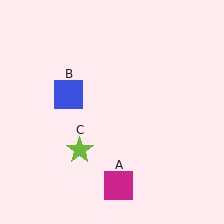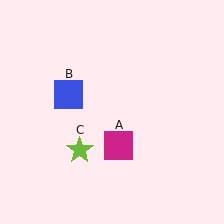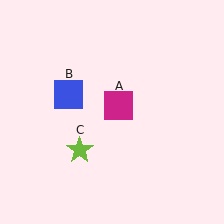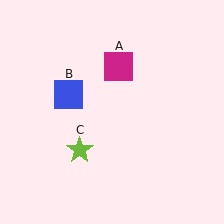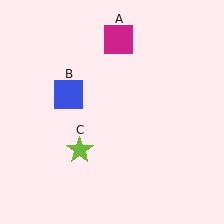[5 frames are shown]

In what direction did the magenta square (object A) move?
The magenta square (object A) moved up.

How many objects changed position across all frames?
1 object changed position: magenta square (object A).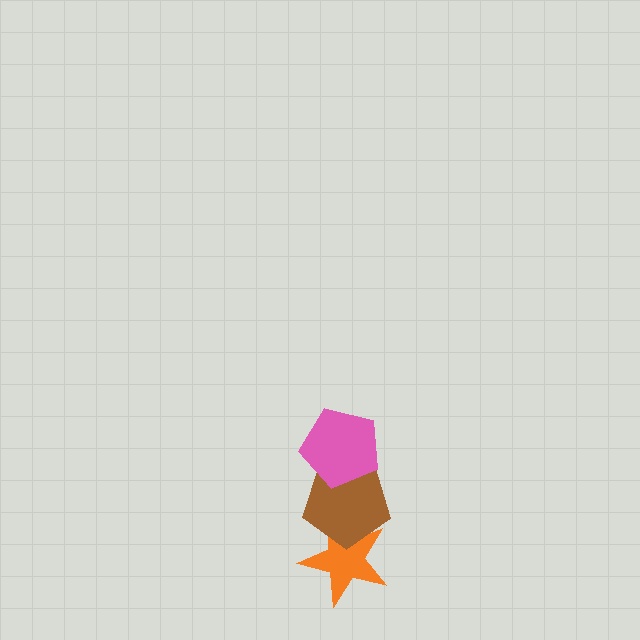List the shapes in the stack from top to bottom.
From top to bottom: the pink pentagon, the brown pentagon, the orange star.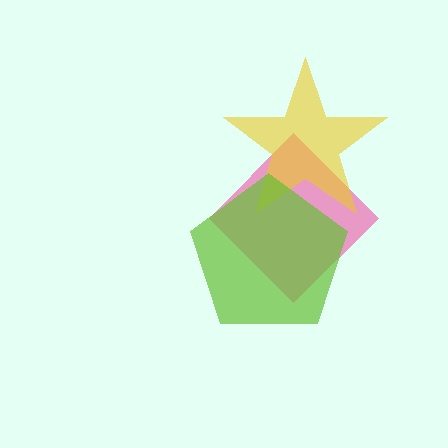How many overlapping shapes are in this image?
There are 3 overlapping shapes in the image.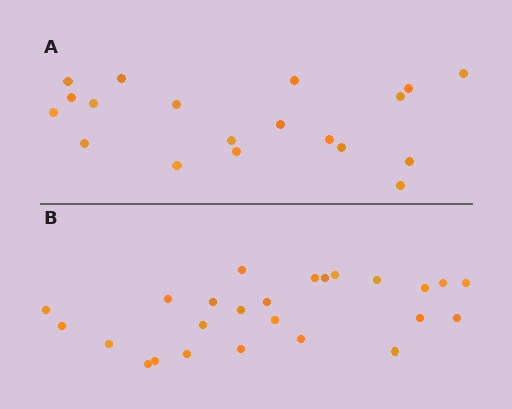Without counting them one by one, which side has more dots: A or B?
Region B (the bottom region) has more dots.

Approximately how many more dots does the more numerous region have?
Region B has about 6 more dots than region A.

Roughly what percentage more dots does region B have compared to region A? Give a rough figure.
About 30% more.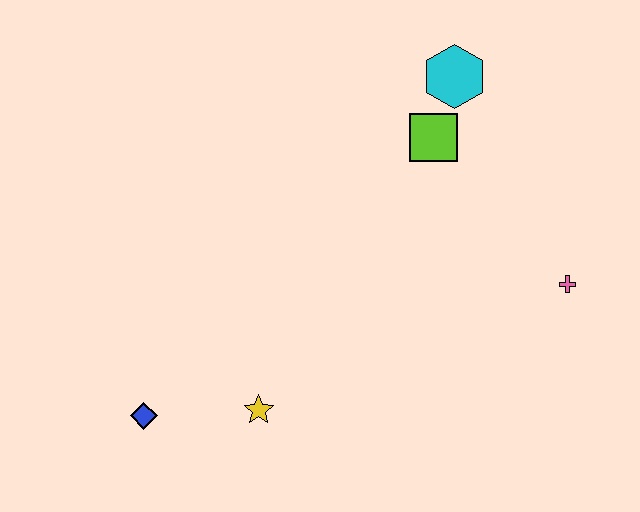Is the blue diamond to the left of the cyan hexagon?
Yes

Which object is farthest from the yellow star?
The cyan hexagon is farthest from the yellow star.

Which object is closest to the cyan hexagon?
The lime square is closest to the cyan hexagon.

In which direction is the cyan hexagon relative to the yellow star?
The cyan hexagon is above the yellow star.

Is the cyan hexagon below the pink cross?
No